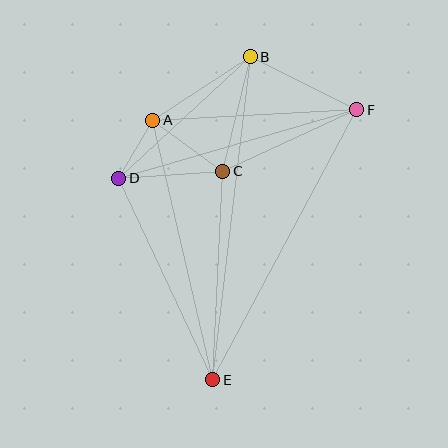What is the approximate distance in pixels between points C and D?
The distance between C and D is approximately 104 pixels.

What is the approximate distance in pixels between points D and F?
The distance between D and F is approximately 248 pixels.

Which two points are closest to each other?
Points A and D are closest to each other.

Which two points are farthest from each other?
Points B and E are farthest from each other.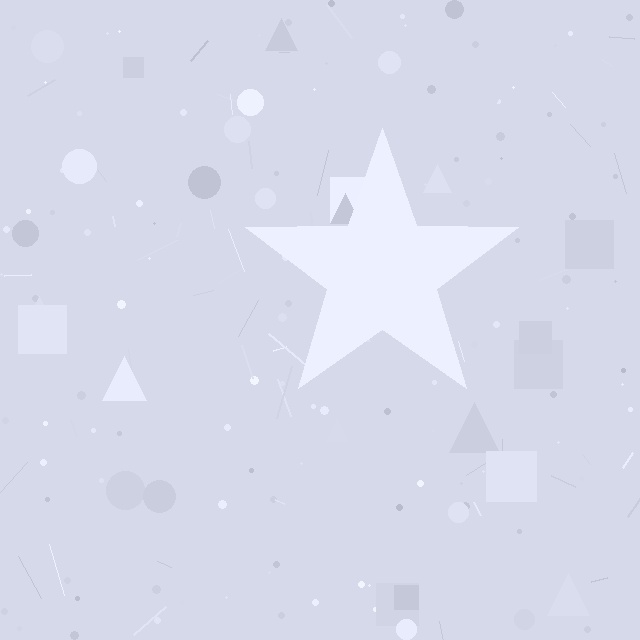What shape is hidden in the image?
A star is hidden in the image.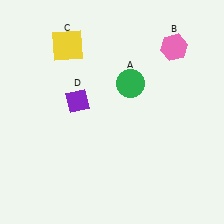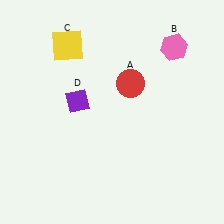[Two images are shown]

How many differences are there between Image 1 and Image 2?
There is 1 difference between the two images.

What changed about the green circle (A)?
In Image 1, A is green. In Image 2, it changed to red.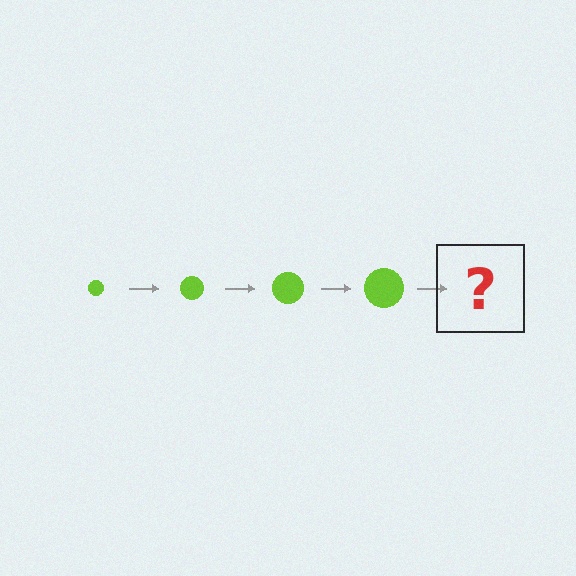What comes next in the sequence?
The next element should be a lime circle, larger than the previous one.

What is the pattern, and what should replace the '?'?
The pattern is that the circle gets progressively larger each step. The '?' should be a lime circle, larger than the previous one.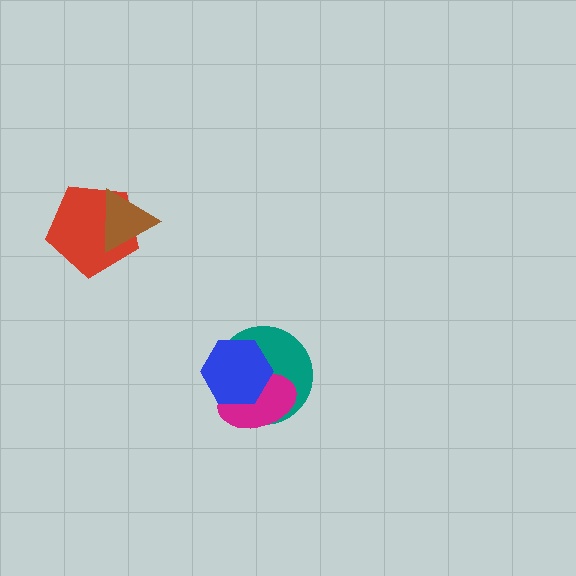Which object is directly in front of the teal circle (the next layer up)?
The magenta ellipse is directly in front of the teal circle.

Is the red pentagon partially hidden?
Yes, it is partially covered by another shape.